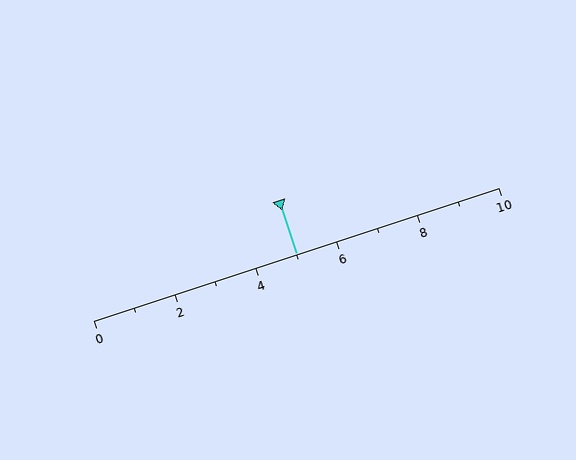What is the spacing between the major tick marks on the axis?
The major ticks are spaced 2 apart.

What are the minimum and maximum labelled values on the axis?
The axis runs from 0 to 10.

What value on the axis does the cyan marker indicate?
The marker indicates approximately 5.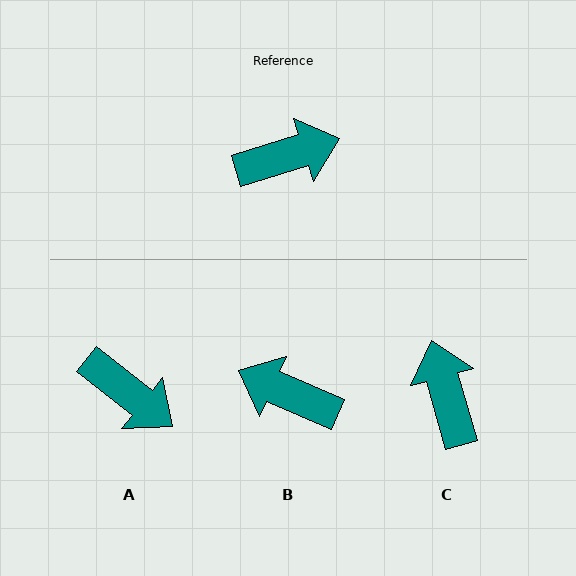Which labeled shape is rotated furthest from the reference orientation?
B, about 139 degrees away.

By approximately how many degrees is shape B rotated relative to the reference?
Approximately 139 degrees counter-clockwise.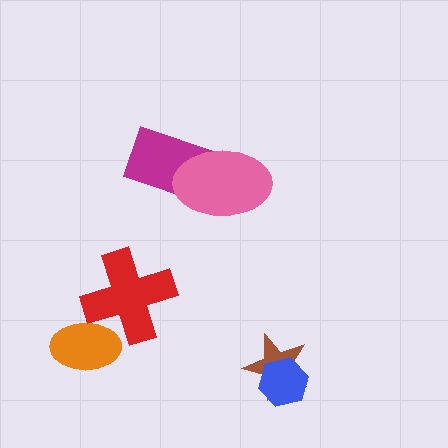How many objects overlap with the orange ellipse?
1 object overlaps with the orange ellipse.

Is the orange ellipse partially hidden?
Yes, it is partially covered by another shape.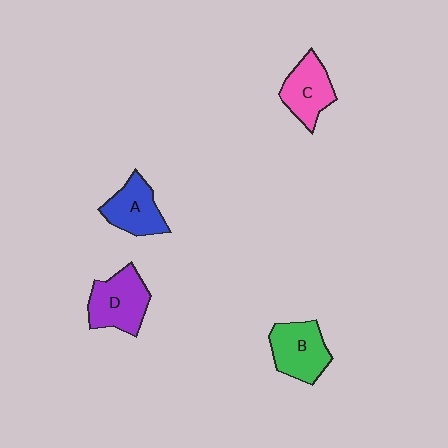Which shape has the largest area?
Shape D (purple).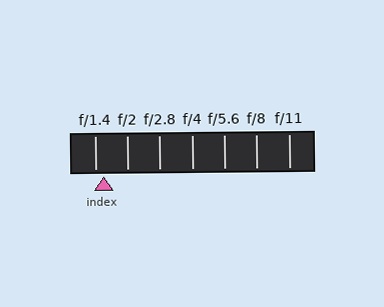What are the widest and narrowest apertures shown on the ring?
The widest aperture shown is f/1.4 and the narrowest is f/11.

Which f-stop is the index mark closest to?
The index mark is closest to f/1.4.